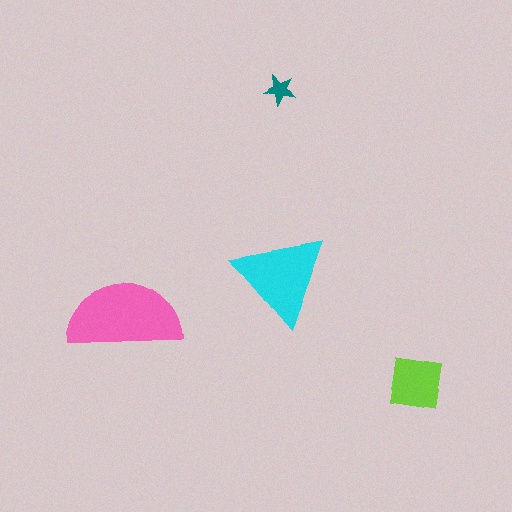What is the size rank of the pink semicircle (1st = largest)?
1st.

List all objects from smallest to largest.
The teal star, the lime square, the cyan triangle, the pink semicircle.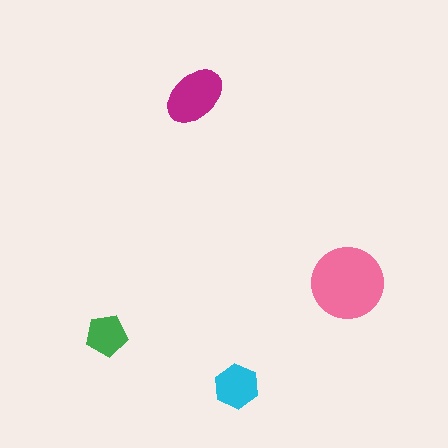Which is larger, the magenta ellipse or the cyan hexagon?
The magenta ellipse.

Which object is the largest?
The pink circle.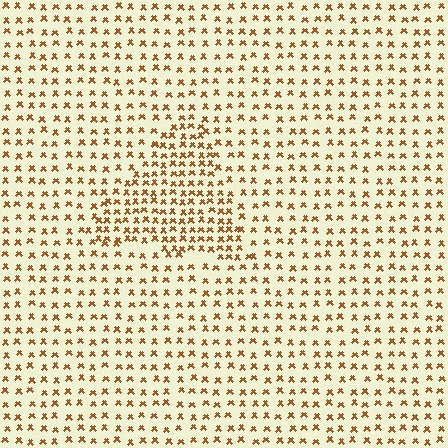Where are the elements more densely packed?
The elements are more densely packed inside the triangle boundary.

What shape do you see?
I see a triangle.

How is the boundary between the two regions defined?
The boundary is defined by a change in element density (approximately 1.8x ratio). All elements are the same color, size, and shape.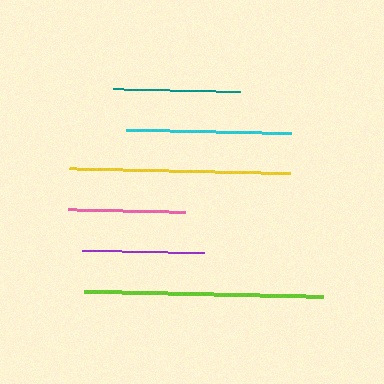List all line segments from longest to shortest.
From longest to shortest: lime, yellow, cyan, teal, purple, pink.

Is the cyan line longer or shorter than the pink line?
The cyan line is longer than the pink line.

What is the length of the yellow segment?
The yellow segment is approximately 221 pixels long.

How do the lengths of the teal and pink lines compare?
The teal and pink lines are approximately the same length.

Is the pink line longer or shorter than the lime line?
The lime line is longer than the pink line.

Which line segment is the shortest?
The pink line is the shortest at approximately 117 pixels.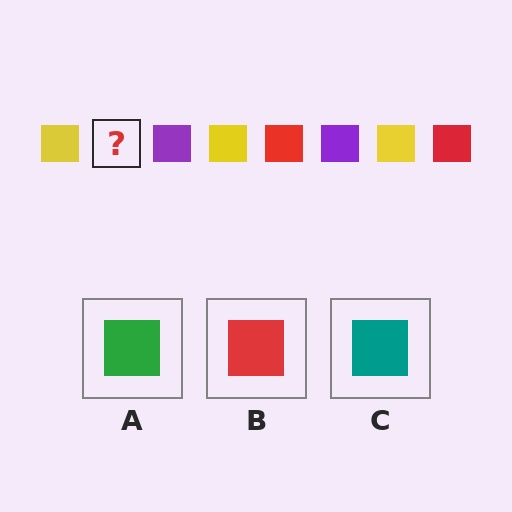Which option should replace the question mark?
Option B.